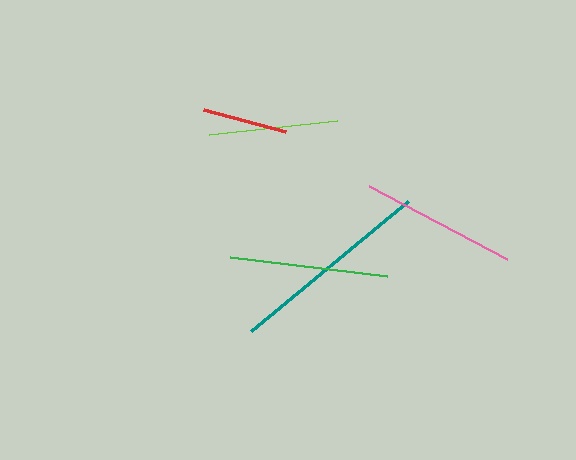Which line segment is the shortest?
The red line is the shortest at approximately 85 pixels.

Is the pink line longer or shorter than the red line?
The pink line is longer than the red line.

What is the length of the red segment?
The red segment is approximately 85 pixels long.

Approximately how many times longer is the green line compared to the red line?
The green line is approximately 1.9 times the length of the red line.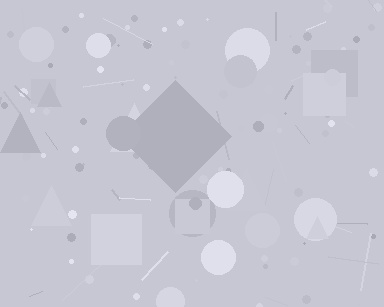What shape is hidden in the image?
A diamond is hidden in the image.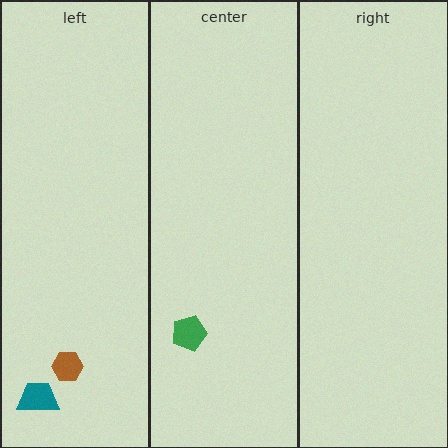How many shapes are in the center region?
1.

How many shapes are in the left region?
2.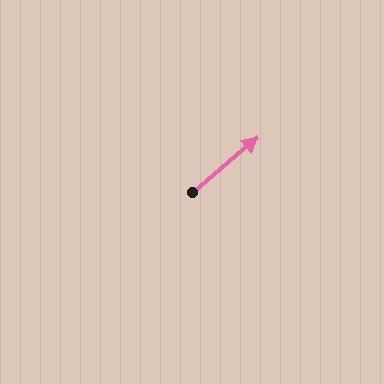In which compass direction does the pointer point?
Northeast.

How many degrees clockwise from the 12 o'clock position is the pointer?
Approximately 50 degrees.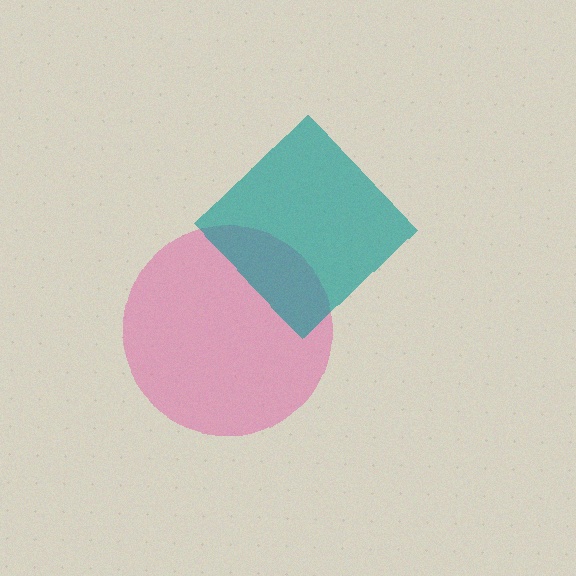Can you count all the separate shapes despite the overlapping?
Yes, there are 2 separate shapes.